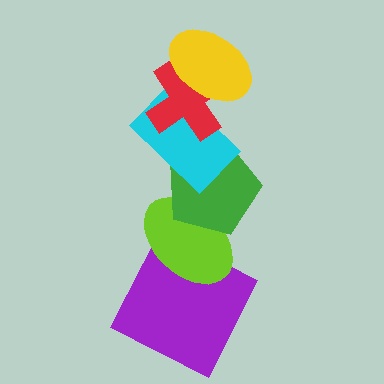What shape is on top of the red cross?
The yellow ellipse is on top of the red cross.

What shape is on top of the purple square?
The lime ellipse is on top of the purple square.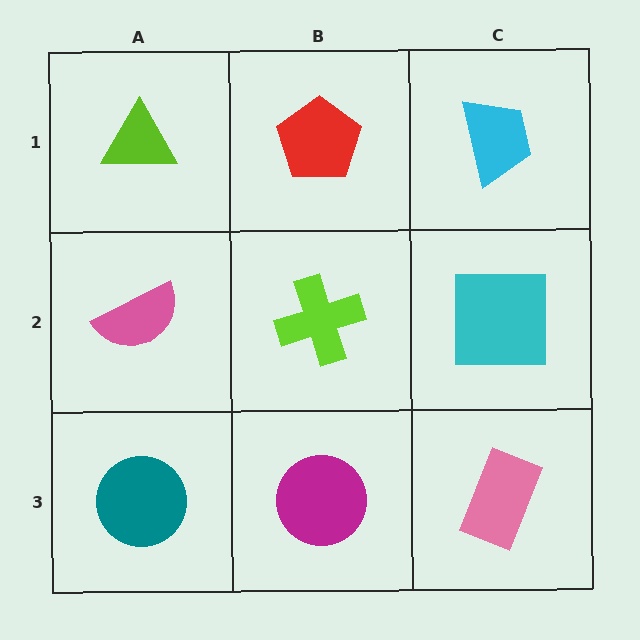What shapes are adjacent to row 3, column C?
A cyan square (row 2, column C), a magenta circle (row 3, column B).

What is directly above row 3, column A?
A pink semicircle.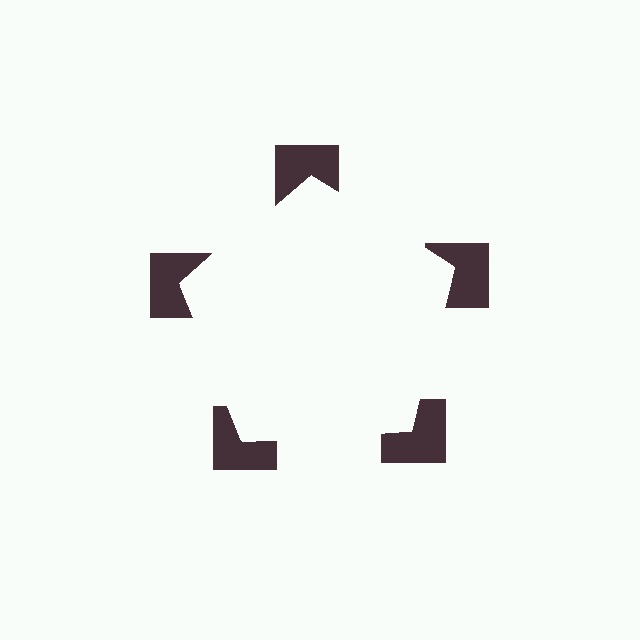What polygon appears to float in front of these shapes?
An illusory pentagon — its edges are inferred from the aligned wedge cuts in the notched squares, not physically drawn.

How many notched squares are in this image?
There are 5 — one at each vertex of the illusory pentagon.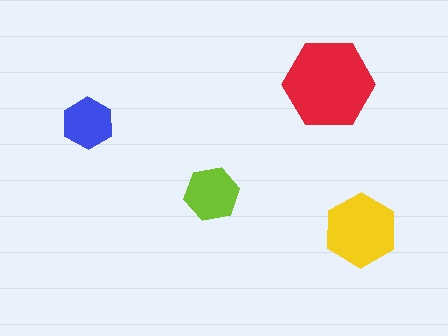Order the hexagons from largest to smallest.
the red one, the yellow one, the lime one, the blue one.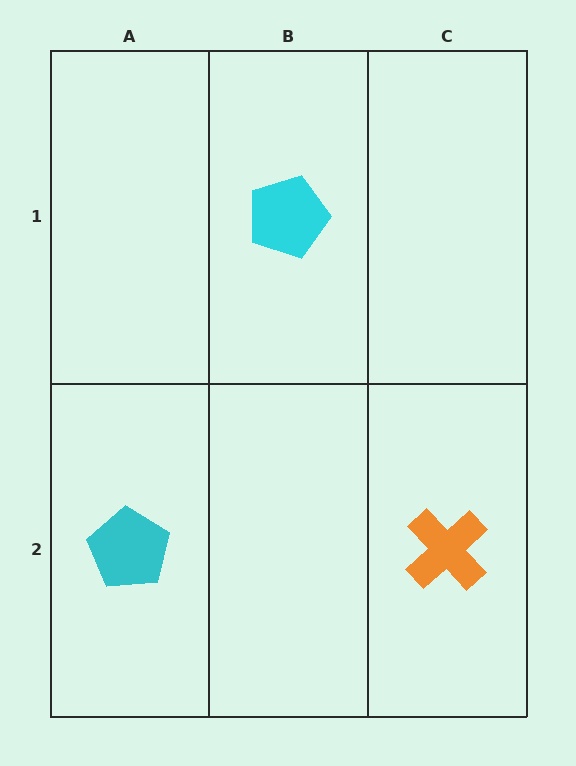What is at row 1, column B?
A cyan pentagon.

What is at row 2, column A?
A cyan pentagon.